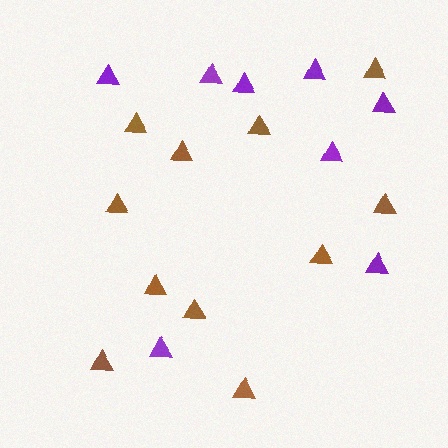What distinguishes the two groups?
There are 2 groups: one group of purple triangles (8) and one group of brown triangles (11).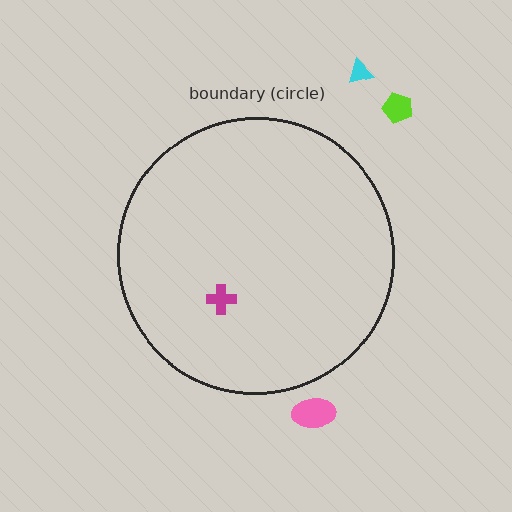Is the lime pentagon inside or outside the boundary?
Outside.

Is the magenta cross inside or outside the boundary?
Inside.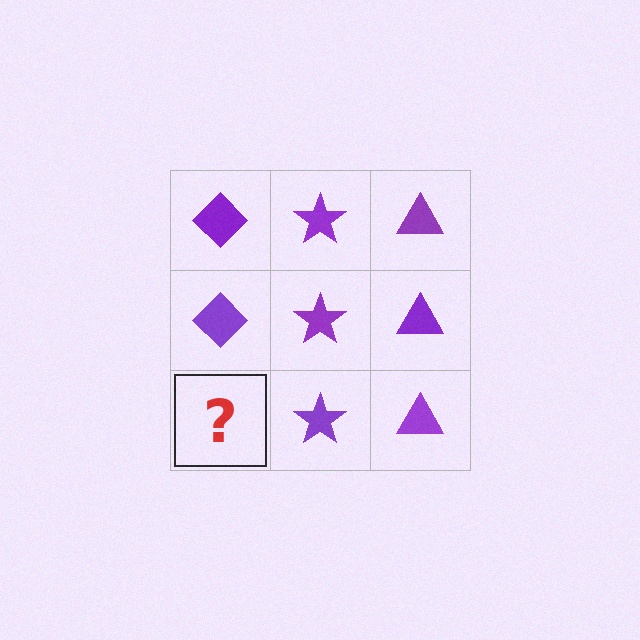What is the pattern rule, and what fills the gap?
The rule is that each column has a consistent shape. The gap should be filled with a purple diamond.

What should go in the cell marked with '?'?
The missing cell should contain a purple diamond.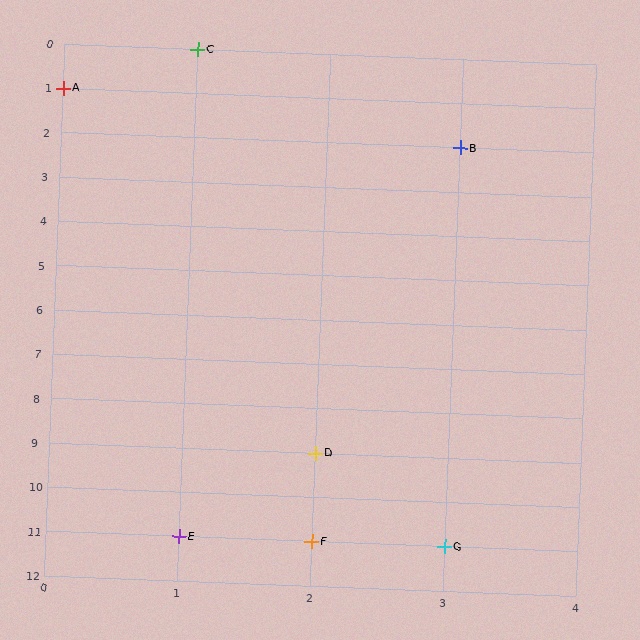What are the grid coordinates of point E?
Point E is at grid coordinates (1, 11).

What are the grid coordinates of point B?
Point B is at grid coordinates (3, 2).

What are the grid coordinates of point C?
Point C is at grid coordinates (1, 0).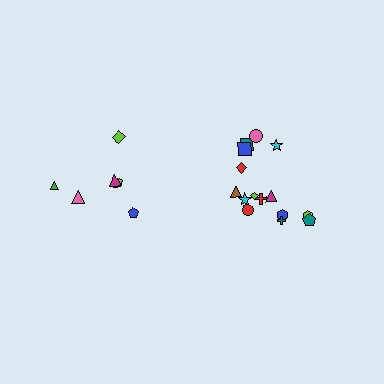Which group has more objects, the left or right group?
The right group.